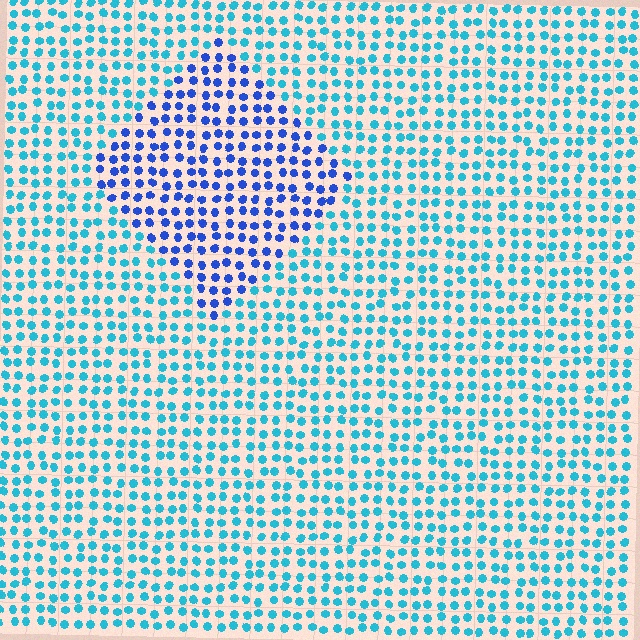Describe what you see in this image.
The image is filled with small cyan elements in a uniform arrangement. A diamond-shaped region is visible where the elements are tinted to a slightly different hue, forming a subtle color boundary.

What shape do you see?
I see a diamond.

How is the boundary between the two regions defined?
The boundary is defined purely by a slight shift in hue (about 39 degrees). Spacing, size, and orientation are identical on both sides.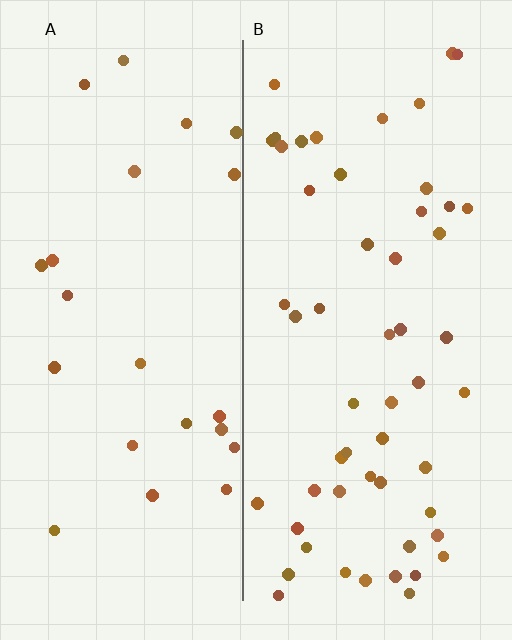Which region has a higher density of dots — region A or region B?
B (the right).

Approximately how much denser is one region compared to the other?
Approximately 2.4× — region B over region A.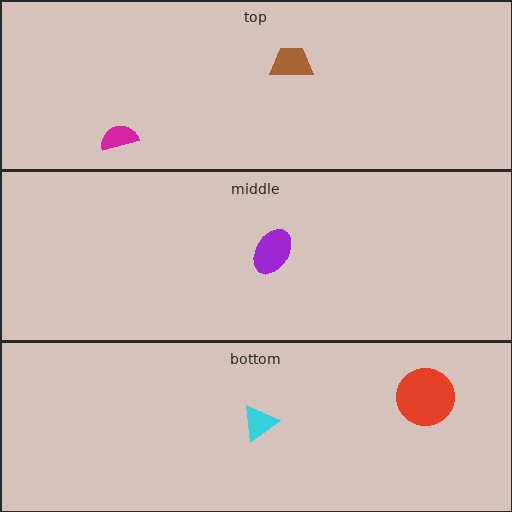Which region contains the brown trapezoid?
The top region.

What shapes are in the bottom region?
The red circle, the cyan triangle.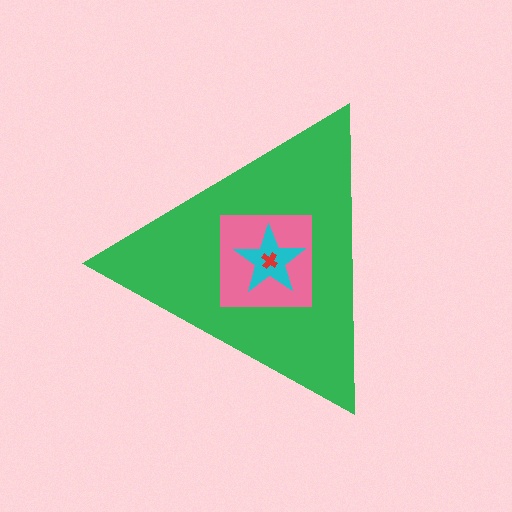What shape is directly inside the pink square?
The cyan star.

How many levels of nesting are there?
4.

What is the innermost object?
The red cross.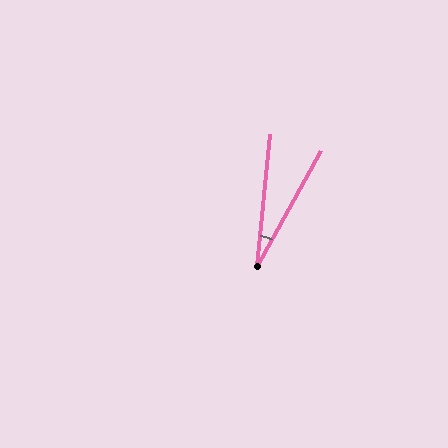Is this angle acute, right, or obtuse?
It is acute.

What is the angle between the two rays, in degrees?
Approximately 23 degrees.